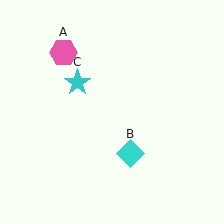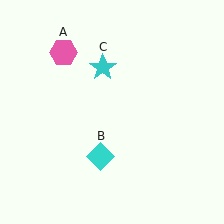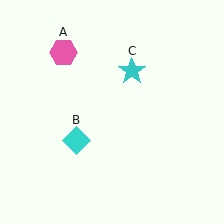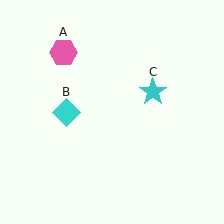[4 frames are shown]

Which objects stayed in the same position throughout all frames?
Pink hexagon (object A) remained stationary.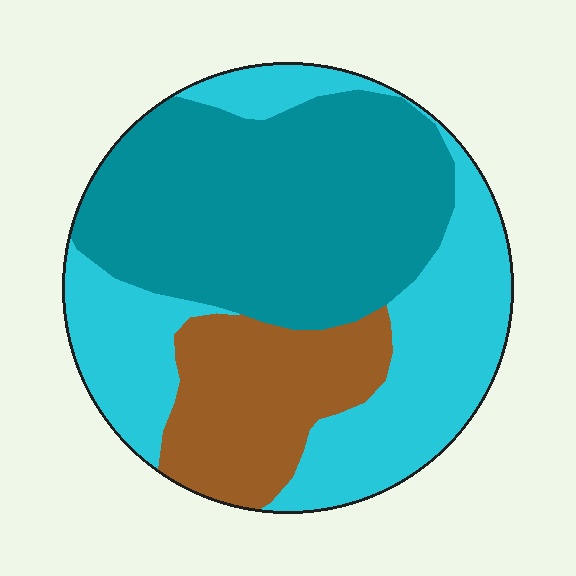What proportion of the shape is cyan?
Cyan covers about 35% of the shape.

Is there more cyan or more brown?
Cyan.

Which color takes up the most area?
Teal, at roughly 45%.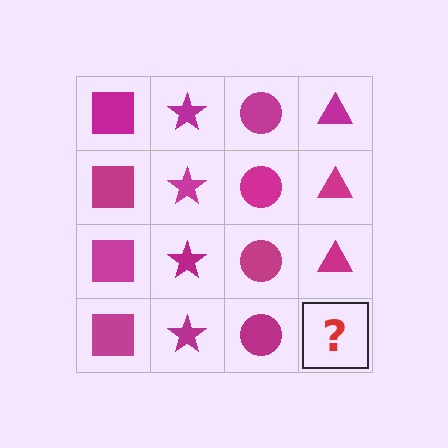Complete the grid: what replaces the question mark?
The question mark should be replaced with a magenta triangle.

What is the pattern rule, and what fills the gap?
The rule is that each column has a consistent shape. The gap should be filled with a magenta triangle.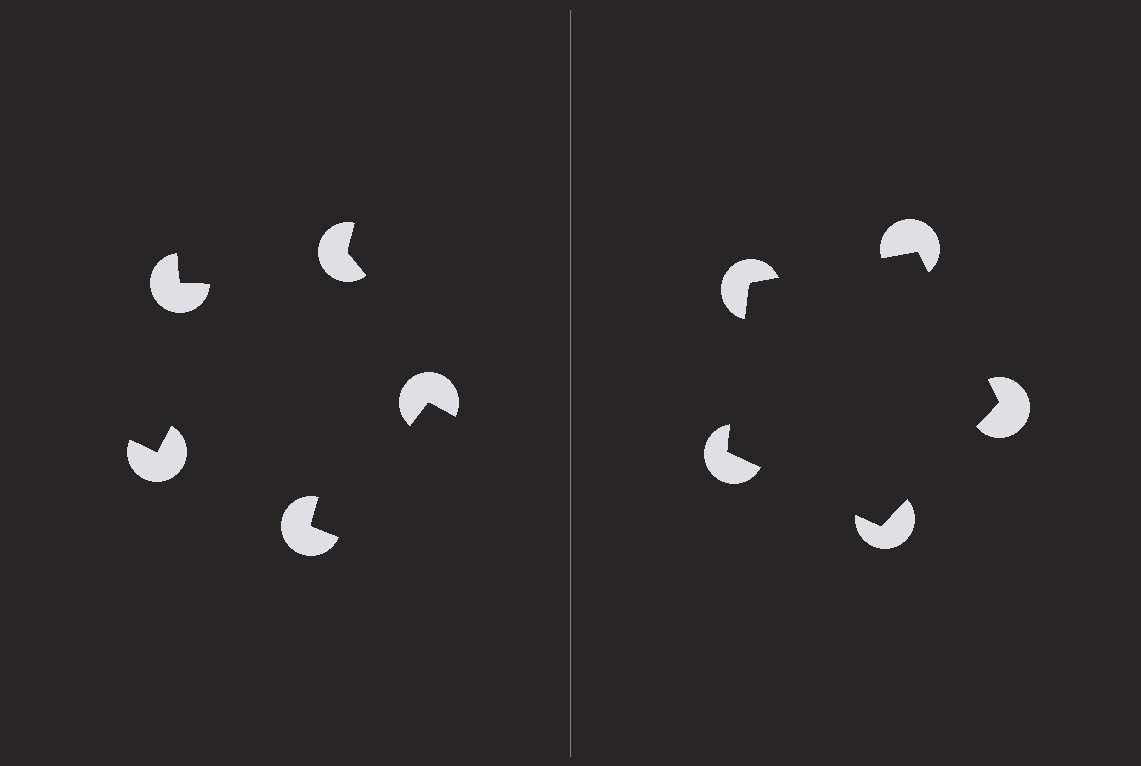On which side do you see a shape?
An illusory pentagon appears on the right side. On the left side the wedge cuts are rotated, so no coherent shape forms.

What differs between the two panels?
The pac-man discs are positioned identically on both sides; only the wedge orientations differ. On the right they align to a pentagon; on the left they are misaligned.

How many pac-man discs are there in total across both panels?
10 — 5 on each side.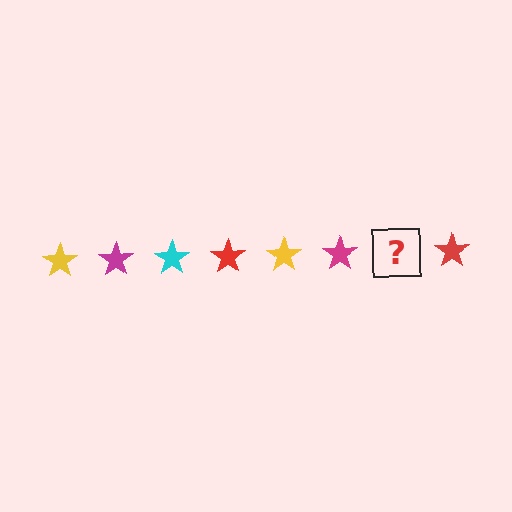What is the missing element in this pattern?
The missing element is a cyan star.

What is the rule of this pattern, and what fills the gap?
The rule is that the pattern cycles through yellow, magenta, cyan, red stars. The gap should be filled with a cyan star.